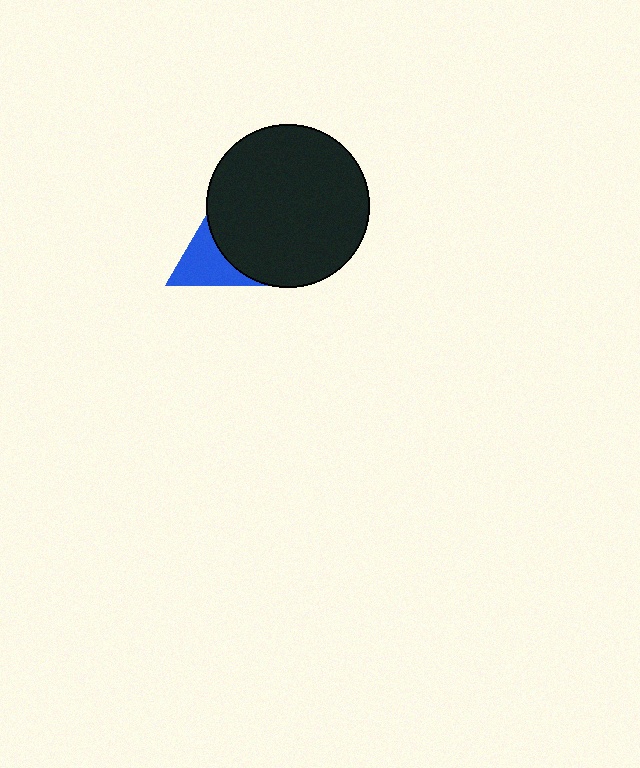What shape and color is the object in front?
The object in front is a black circle.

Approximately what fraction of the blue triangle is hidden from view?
Roughly 57% of the blue triangle is hidden behind the black circle.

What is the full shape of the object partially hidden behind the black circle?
The partially hidden object is a blue triangle.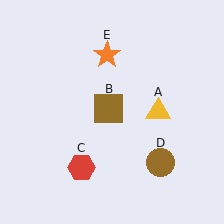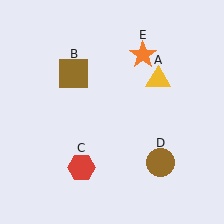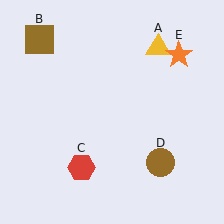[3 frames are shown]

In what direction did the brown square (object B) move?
The brown square (object B) moved up and to the left.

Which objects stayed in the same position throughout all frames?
Red hexagon (object C) and brown circle (object D) remained stationary.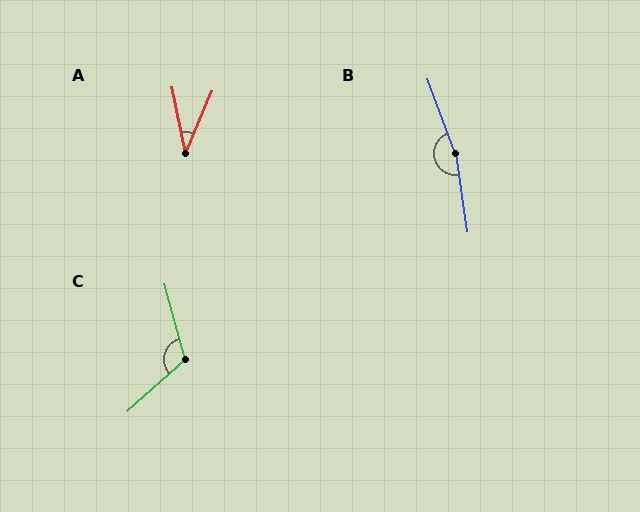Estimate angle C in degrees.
Approximately 117 degrees.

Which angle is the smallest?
A, at approximately 34 degrees.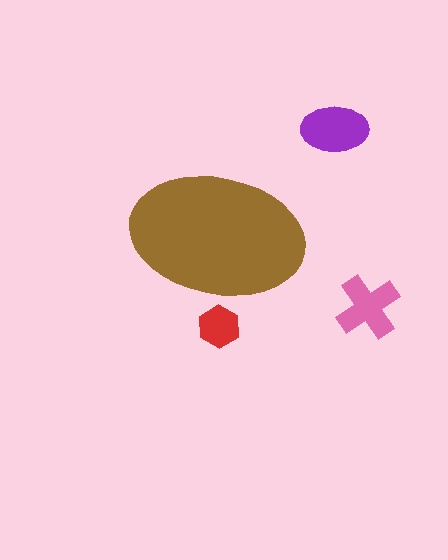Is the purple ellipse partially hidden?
No, the purple ellipse is fully visible.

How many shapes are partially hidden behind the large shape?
1 shape is partially hidden.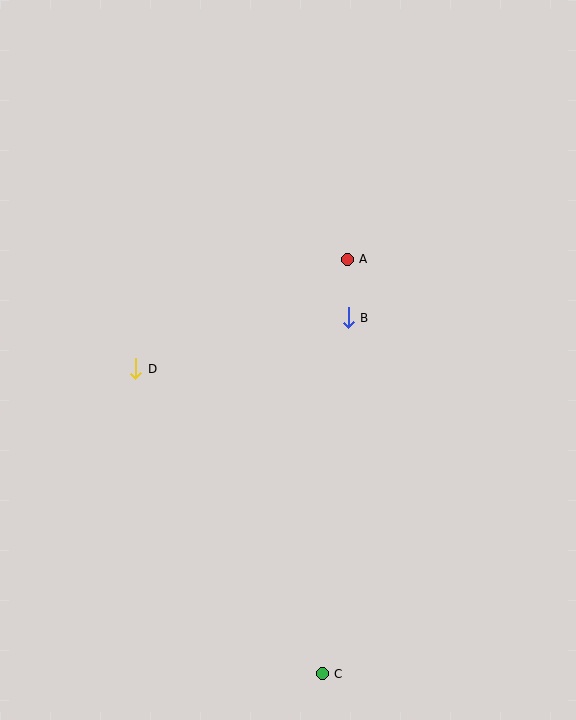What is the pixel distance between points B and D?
The distance between B and D is 219 pixels.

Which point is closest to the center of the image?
Point B at (348, 318) is closest to the center.